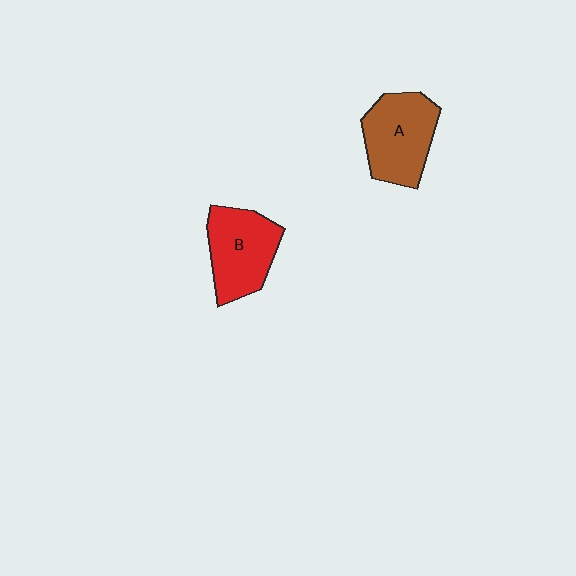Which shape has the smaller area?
Shape B (red).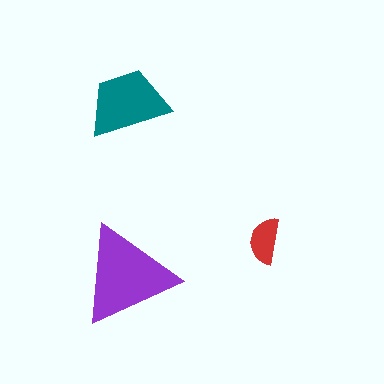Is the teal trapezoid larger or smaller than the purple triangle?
Smaller.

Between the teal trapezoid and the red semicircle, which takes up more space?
The teal trapezoid.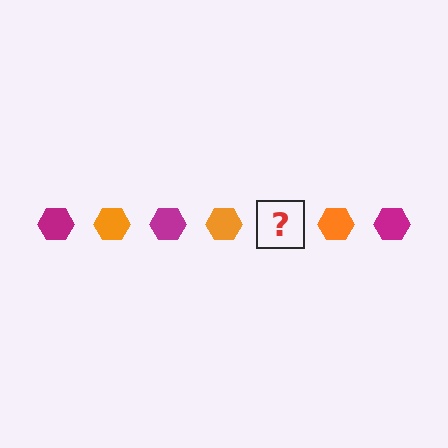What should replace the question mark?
The question mark should be replaced with a magenta hexagon.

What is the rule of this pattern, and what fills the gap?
The rule is that the pattern cycles through magenta, orange hexagons. The gap should be filled with a magenta hexagon.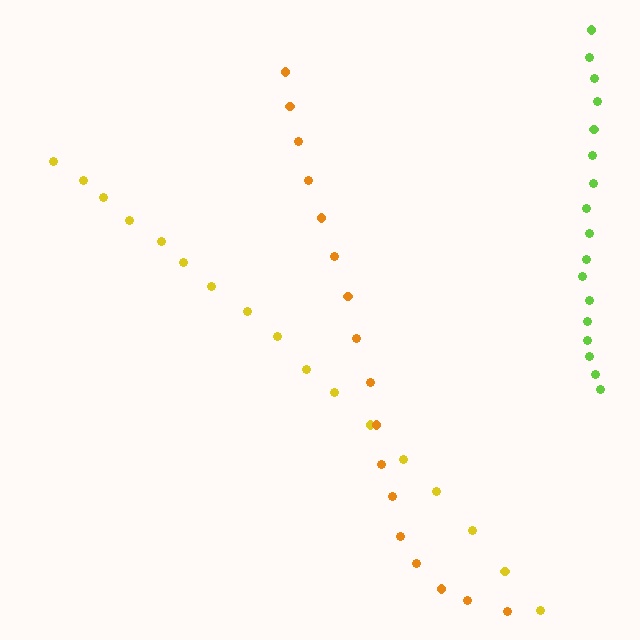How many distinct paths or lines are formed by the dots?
There are 3 distinct paths.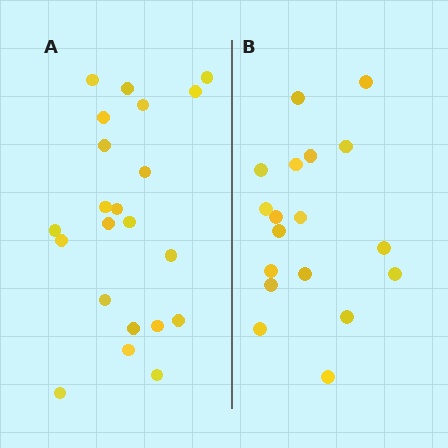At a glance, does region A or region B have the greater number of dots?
Region A (the left region) has more dots.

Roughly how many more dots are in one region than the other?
Region A has about 4 more dots than region B.